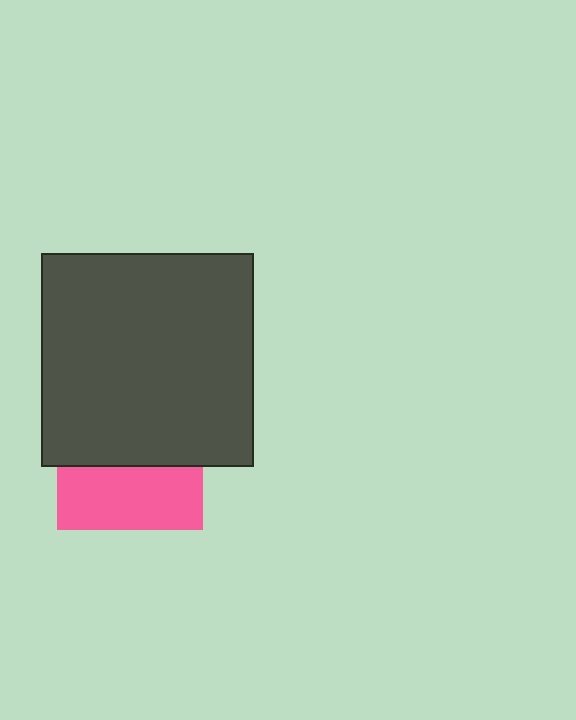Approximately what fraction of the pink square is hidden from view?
Roughly 58% of the pink square is hidden behind the dark gray square.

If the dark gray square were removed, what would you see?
You would see the complete pink square.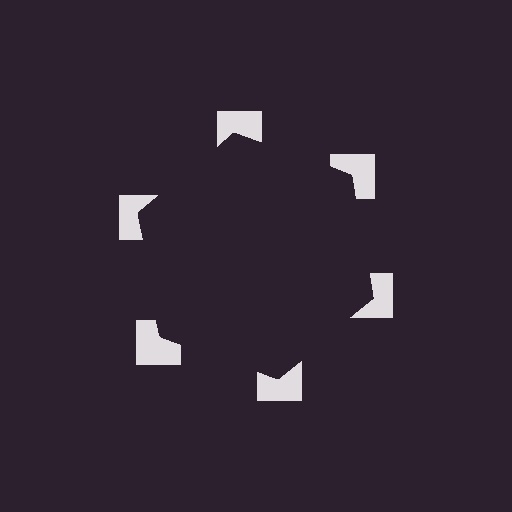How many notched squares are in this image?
There are 6 — one at each vertex of the illusory hexagon.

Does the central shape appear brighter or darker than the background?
It typically appears slightly darker than the background, even though no actual brightness change is drawn.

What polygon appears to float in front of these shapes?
An illusory hexagon — its edges are inferred from the aligned wedge cuts in the notched squares, not physically drawn.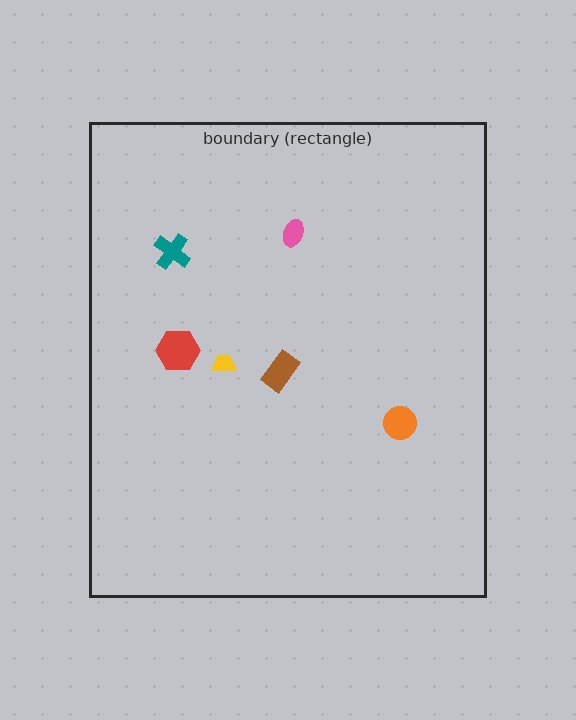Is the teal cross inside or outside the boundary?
Inside.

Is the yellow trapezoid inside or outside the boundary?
Inside.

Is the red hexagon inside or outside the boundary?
Inside.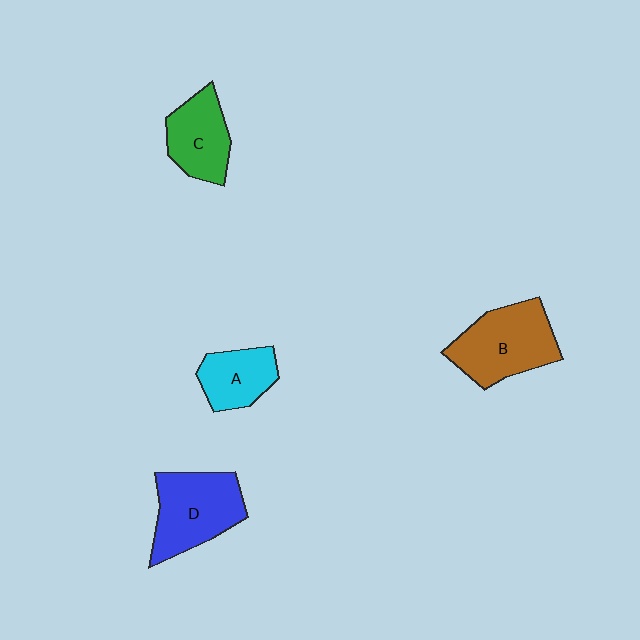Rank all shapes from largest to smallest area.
From largest to smallest: B (brown), D (blue), C (green), A (cyan).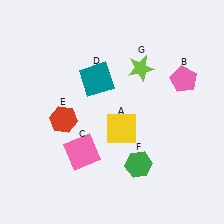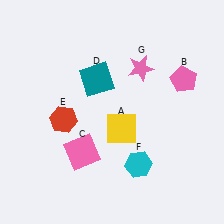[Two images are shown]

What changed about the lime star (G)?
In Image 1, G is lime. In Image 2, it changed to pink.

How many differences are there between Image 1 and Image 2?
There are 2 differences between the two images.